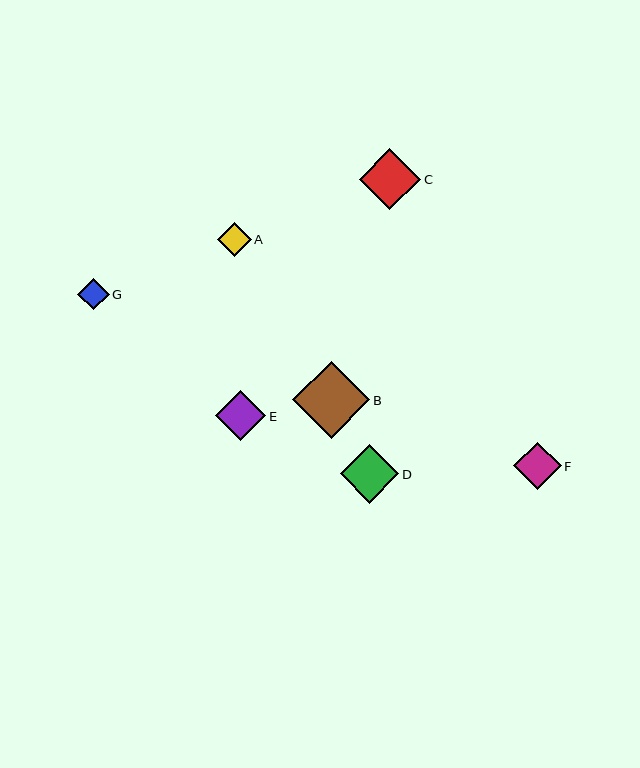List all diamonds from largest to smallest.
From largest to smallest: B, C, D, E, F, A, G.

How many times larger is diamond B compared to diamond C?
Diamond B is approximately 1.3 times the size of diamond C.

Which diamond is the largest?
Diamond B is the largest with a size of approximately 77 pixels.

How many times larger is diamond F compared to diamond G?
Diamond F is approximately 1.5 times the size of diamond G.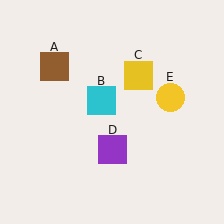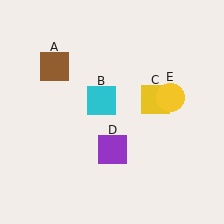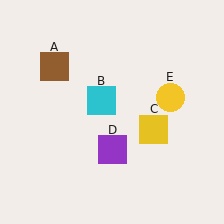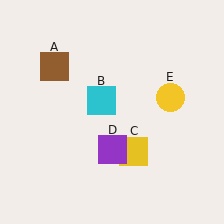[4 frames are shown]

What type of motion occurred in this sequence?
The yellow square (object C) rotated clockwise around the center of the scene.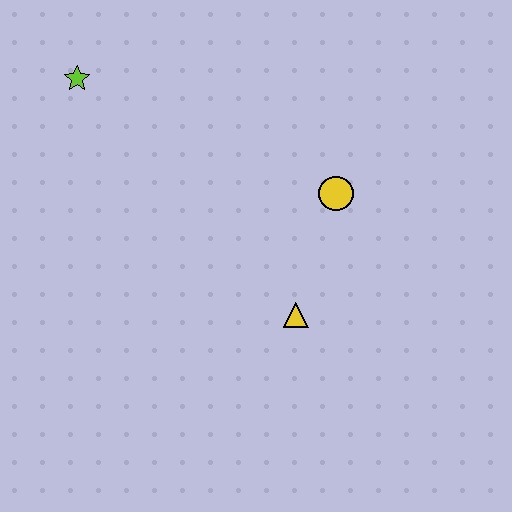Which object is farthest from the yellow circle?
The lime star is farthest from the yellow circle.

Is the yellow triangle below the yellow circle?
Yes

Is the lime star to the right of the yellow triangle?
No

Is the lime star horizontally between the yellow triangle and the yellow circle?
No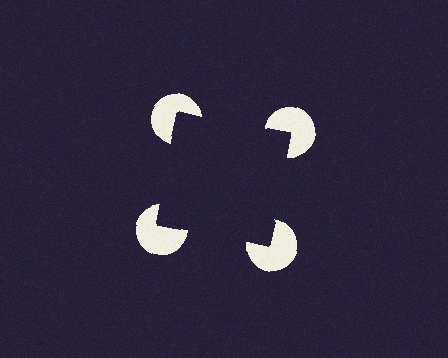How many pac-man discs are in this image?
There are 4 — one at each vertex of the illusory square.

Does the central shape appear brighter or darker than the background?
It typically appears slightly darker than the background, even though no actual brightness change is drawn.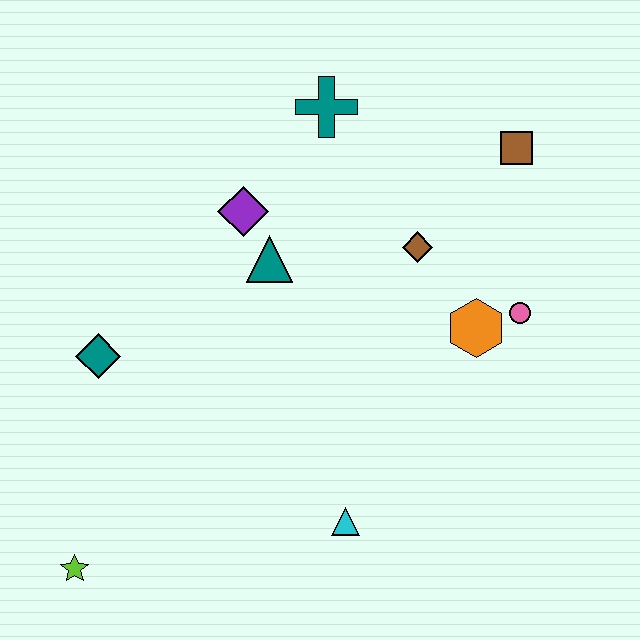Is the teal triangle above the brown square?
No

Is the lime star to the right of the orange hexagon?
No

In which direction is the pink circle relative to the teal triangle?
The pink circle is to the right of the teal triangle.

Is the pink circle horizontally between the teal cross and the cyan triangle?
No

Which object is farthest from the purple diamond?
The lime star is farthest from the purple diamond.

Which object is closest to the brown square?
The brown diamond is closest to the brown square.